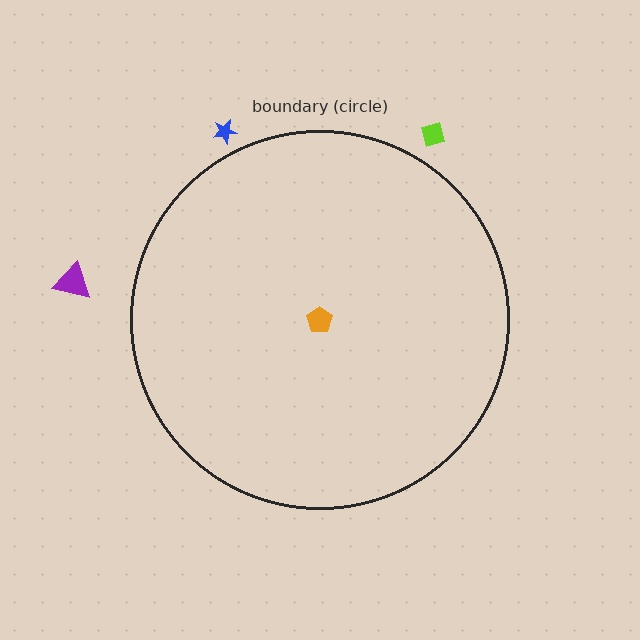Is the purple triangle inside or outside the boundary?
Outside.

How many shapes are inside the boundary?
1 inside, 3 outside.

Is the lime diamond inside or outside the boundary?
Outside.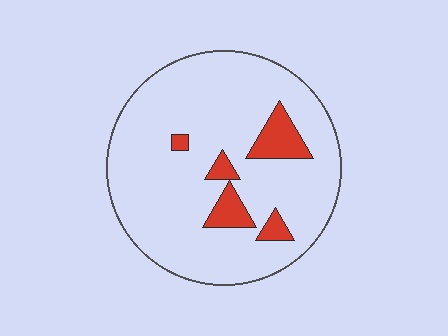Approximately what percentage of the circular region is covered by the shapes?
Approximately 10%.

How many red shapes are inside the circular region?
5.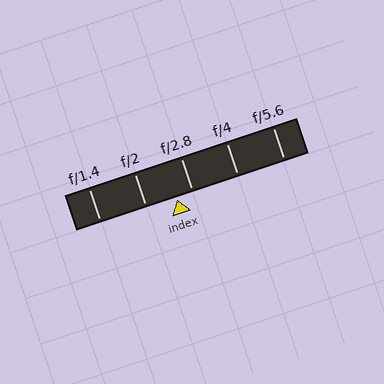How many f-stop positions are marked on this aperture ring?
There are 5 f-stop positions marked.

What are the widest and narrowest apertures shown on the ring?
The widest aperture shown is f/1.4 and the narrowest is f/5.6.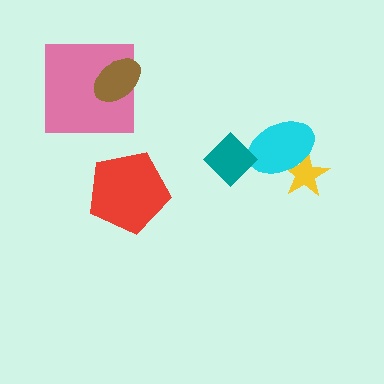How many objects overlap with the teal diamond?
1 object overlaps with the teal diamond.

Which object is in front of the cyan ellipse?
The teal diamond is in front of the cyan ellipse.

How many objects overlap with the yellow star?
1 object overlaps with the yellow star.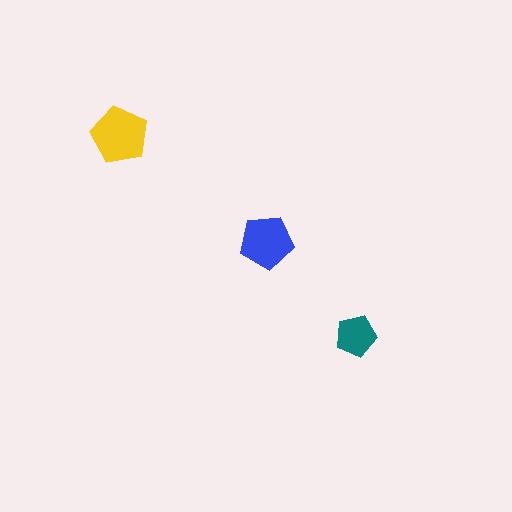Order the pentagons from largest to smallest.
the yellow one, the blue one, the teal one.